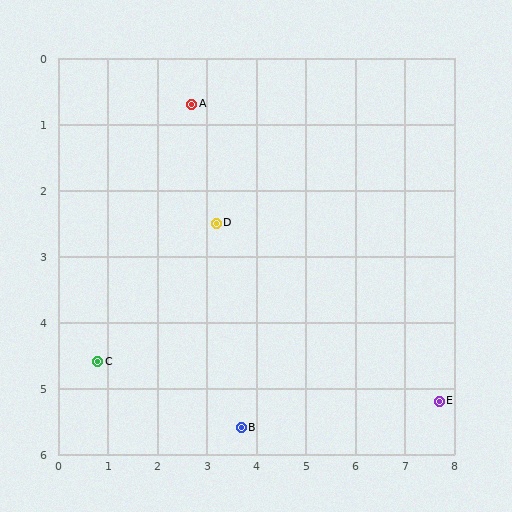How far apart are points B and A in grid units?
Points B and A are about 5.0 grid units apart.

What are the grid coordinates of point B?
Point B is at approximately (3.7, 5.6).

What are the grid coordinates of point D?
Point D is at approximately (3.2, 2.5).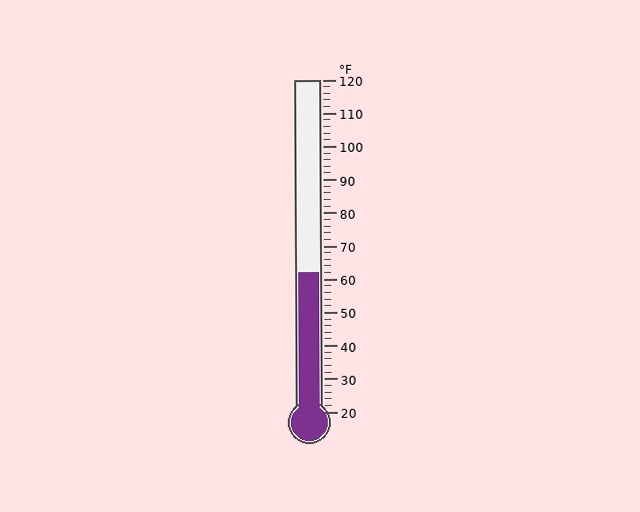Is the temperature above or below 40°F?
The temperature is above 40°F.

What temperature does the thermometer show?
The thermometer shows approximately 62°F.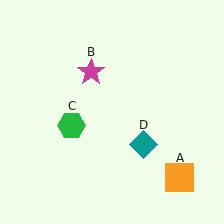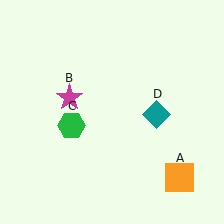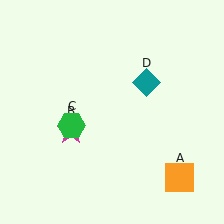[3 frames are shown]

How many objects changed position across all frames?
2 objects changed position: magenta star (object B), teal diamond (object D).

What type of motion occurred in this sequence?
The magenta star (object B), teal diamond (object D) rotated counterclockwise around the center of the scene.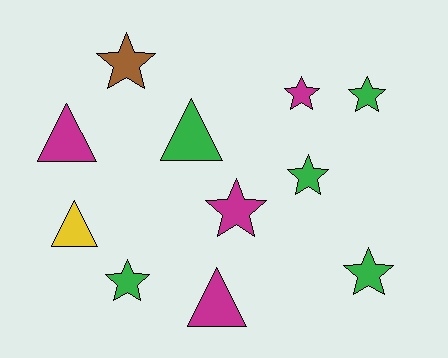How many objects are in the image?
There are 11 objects.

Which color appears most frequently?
Green, with 5 objects.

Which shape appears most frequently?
Star, with 7 objects.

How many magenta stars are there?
There are 2 magenta stars.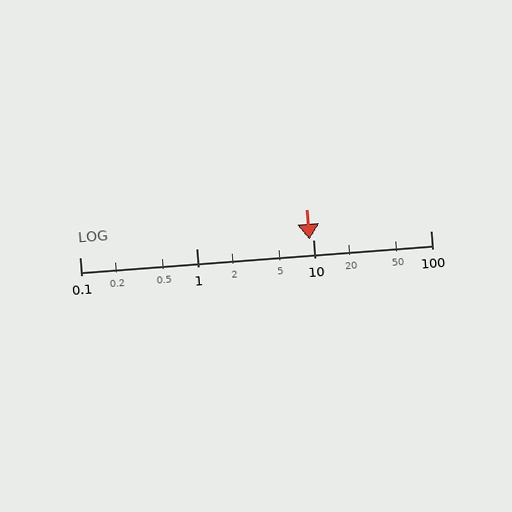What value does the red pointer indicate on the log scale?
The pointer indicates approximately 9.3.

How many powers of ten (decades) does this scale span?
The scale spans 3 decades, from 0.1 to 100.